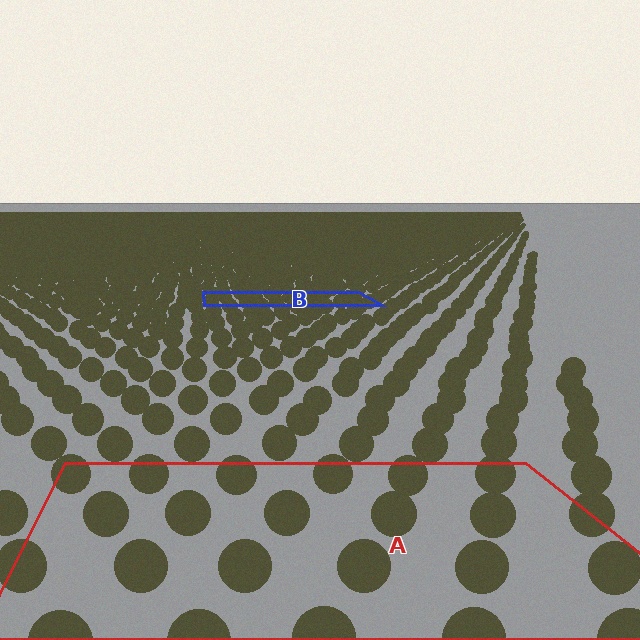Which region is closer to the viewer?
Region A is closer. The texture elements there are larger and more spread out.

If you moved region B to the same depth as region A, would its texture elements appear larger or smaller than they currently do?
They would appear larger. At a closer depth, the same texture elements are projected at a bigger on-screen size.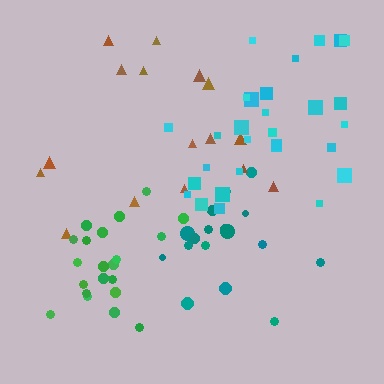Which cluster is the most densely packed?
Green.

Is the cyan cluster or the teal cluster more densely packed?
Teal.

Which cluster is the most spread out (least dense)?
Brown.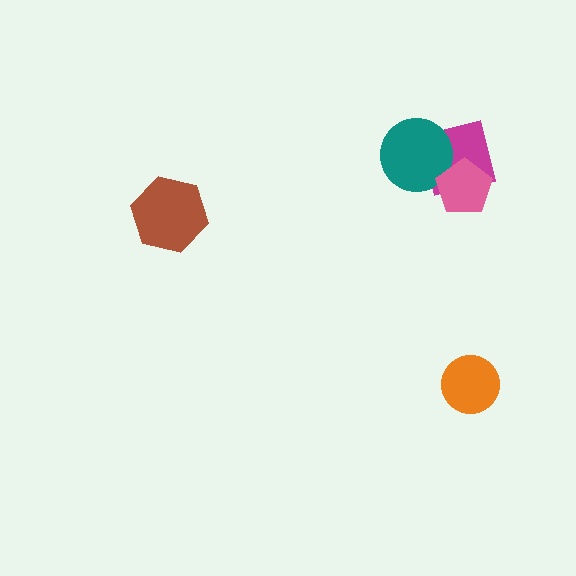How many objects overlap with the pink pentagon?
2 objects overlap with the pink pentagon.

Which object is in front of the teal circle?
The pink pentagon is in front of the teal circle.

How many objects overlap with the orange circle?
0 objects overlap with the orange circle.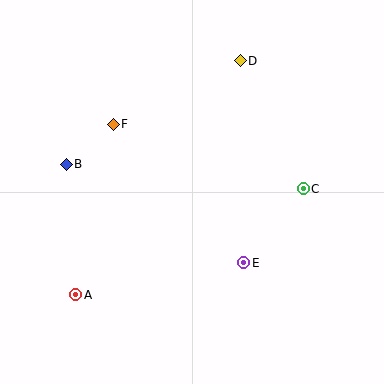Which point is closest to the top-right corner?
Point D is closest to the top-right corner.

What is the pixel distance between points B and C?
The distance between B and C is 238 pixels.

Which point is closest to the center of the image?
Point E at (244, 263) is closest to the center.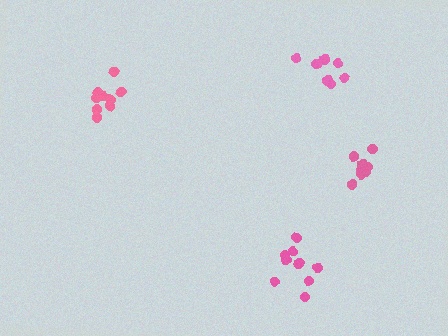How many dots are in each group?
Group 1: 9 dots, Group 2: 10 dots, Group 3: 7 dots, Group 4: 9 dots (35 total).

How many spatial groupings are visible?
There are 4 spatial groupings.